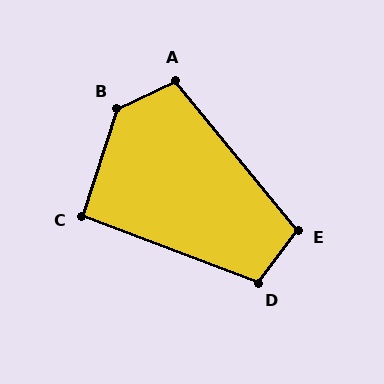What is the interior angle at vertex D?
Approximately 106 degrees (obtuse).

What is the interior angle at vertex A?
Approximately 104 degrees (obtuse).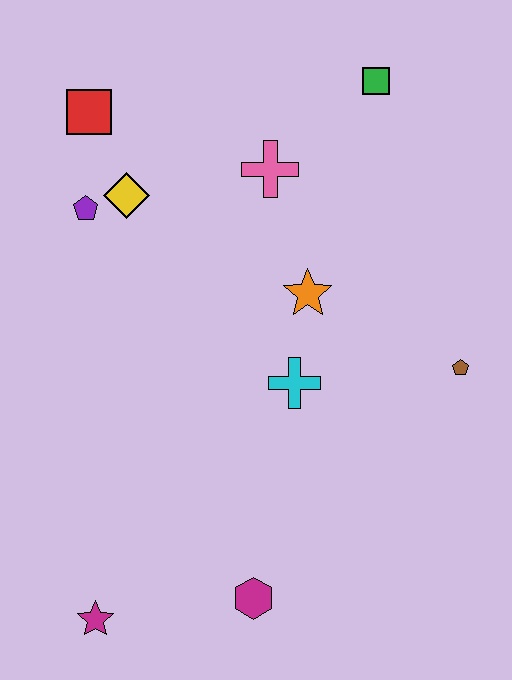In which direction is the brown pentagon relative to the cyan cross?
The brown pentagon is to the right of the cyan cross.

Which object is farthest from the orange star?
The magenta star is farthest from the orange star.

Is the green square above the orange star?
Yes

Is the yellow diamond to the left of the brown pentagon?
Yes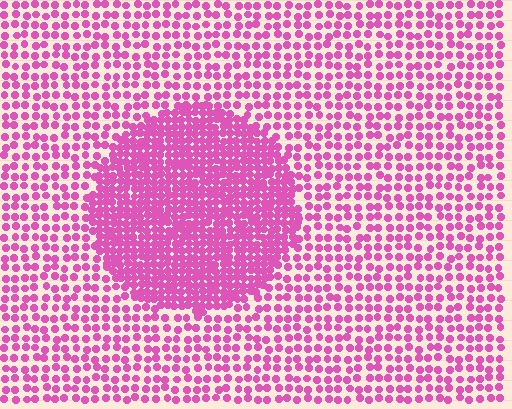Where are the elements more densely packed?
The elements are more densely packed inside the circle boundary.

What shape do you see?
I see a circle.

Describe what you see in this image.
The image contains small pink elements arranged at two different densities. A circle-shaped region is visible where the elements are more densely packed than the surrounding area.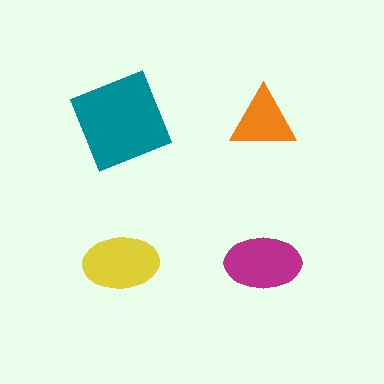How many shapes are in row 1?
2 shapes.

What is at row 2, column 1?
A yellow ellipse.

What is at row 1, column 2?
An orange triangle.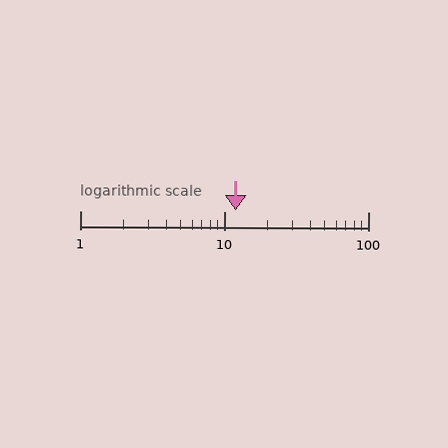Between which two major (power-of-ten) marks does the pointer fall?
The pointer is between 10 and 100.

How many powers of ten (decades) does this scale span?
The scale spans 2 decades, from 1 to 100.